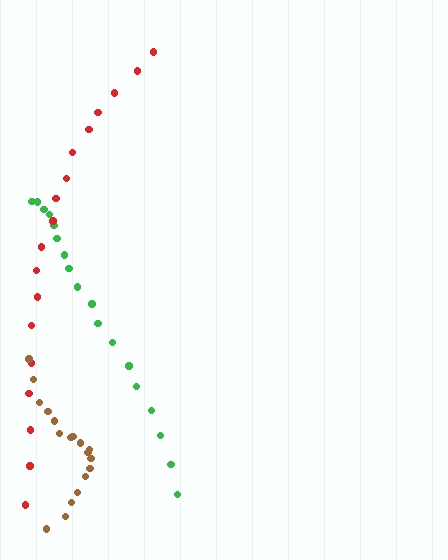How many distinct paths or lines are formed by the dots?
There are 3 distinct paths.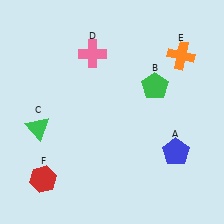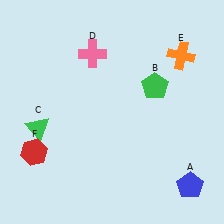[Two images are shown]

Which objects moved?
The objects that moved are: the blue pentagon (A), the red hexagon (F).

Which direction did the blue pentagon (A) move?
The blue pentagon (A) moved down.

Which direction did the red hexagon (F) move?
The red hexagon (F) moved up.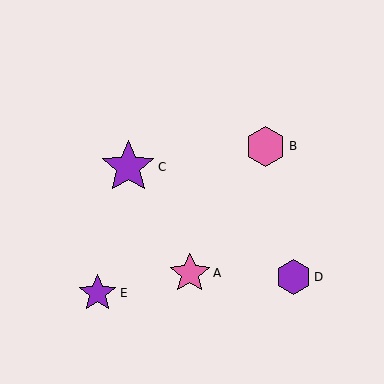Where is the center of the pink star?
The center of the pink star is at (190, 273).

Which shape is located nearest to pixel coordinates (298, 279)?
The purple hexagon (labeled D) at (293, 277) is nearest to that location.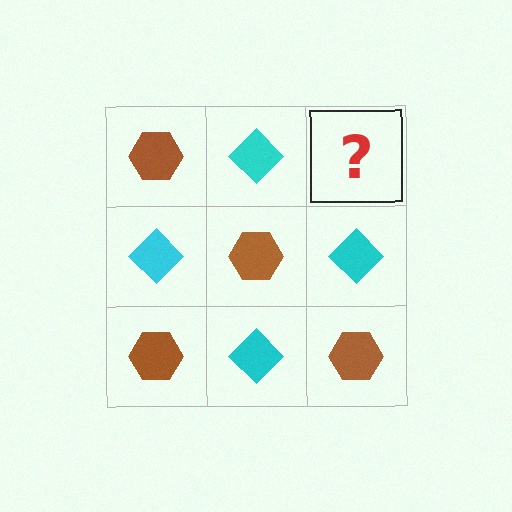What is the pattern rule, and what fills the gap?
The rule is that it alternates brown hexagon and cyan diamond in a checkerboard pattern. The gap should be filled with a brown hexagon.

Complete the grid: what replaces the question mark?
The question mark should be replaced with a brown hexagon.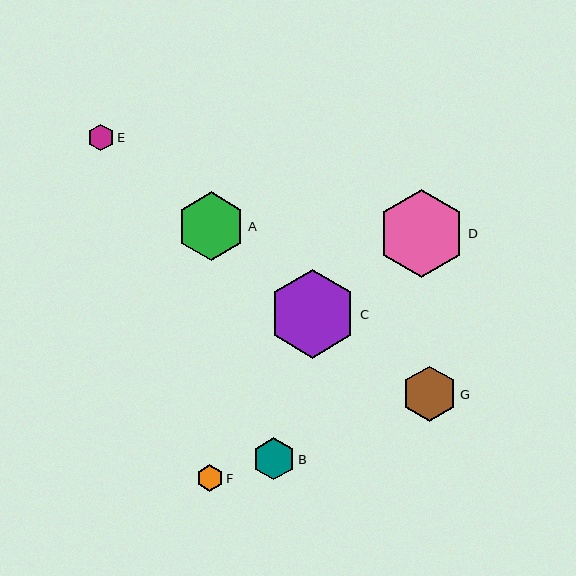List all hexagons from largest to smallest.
From largest to smallest: C, D, A, G, B, F, E.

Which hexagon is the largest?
Hexagon C is the largest with a size of approximately 88 pixels.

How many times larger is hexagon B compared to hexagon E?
Hexagon B is approximately 1.6 times the size of hexagon E.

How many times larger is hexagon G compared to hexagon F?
Hexagon G is approximately 2.1 times the size of hexagon F.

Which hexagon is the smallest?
Hexagon E is the smallest with a size of approximately 26 pixels.